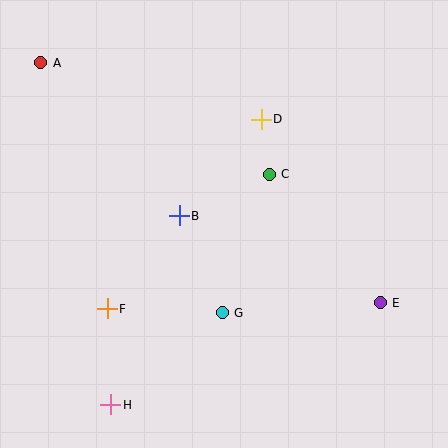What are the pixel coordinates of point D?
Point D is at (261, 119).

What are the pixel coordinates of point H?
Point H is at (111, 405).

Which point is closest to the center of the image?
Point B at (179, 216) is closest to the center.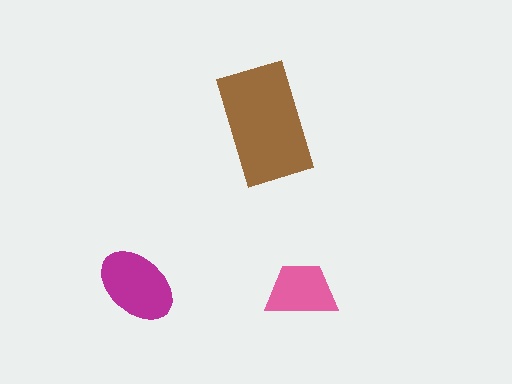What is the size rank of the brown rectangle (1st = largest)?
1st.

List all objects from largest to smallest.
The brown rectangle, the magenta ellipse, the pink trapezoid.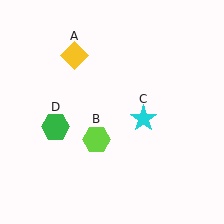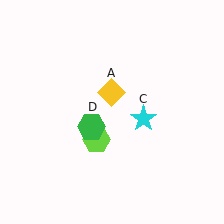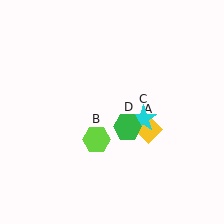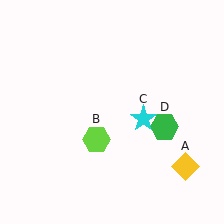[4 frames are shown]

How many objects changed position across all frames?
2 objects changed position: yellow diamond (object A), green hexagon (object D).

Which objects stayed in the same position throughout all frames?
Lime hexagon (object B) and cyan star (object C) remained stationary.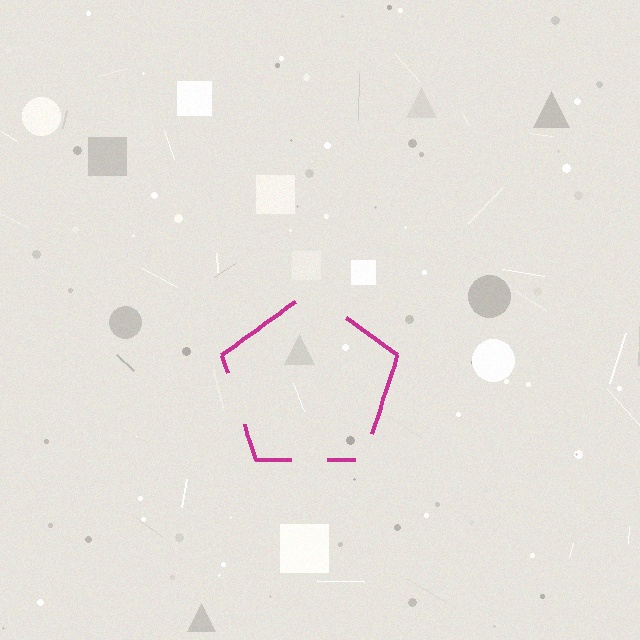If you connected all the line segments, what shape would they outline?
They would outline a pentagon.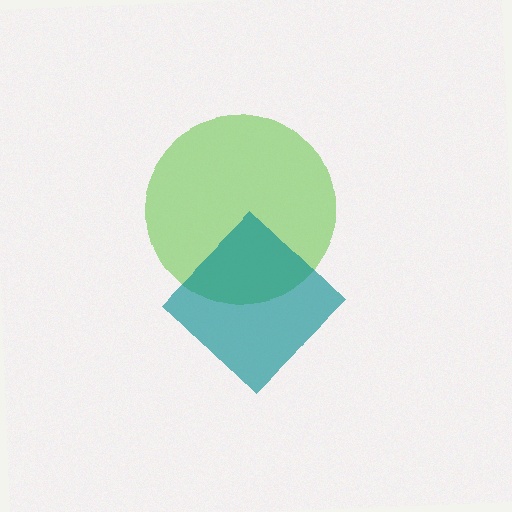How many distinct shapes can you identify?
There are 2 distinct shapes: a lime circle, a teal diamond.